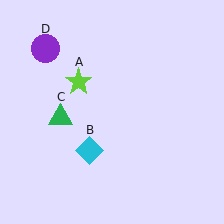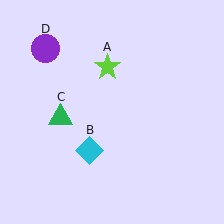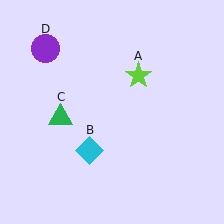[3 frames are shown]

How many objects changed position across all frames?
1 object changed position: lime star (object A).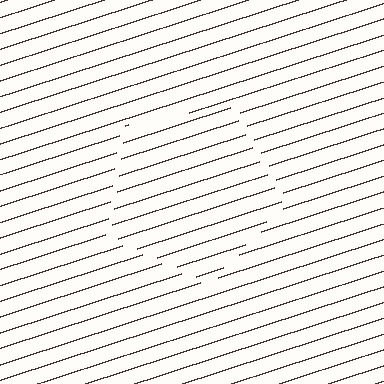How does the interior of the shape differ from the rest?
The interior of the shape contains the same grating, shifted by half a period — the contour is defined by the phase discontinuity where line-ends from the inner and outer gratings abut.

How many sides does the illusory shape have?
5 sides — the line-ends trace a pentagon.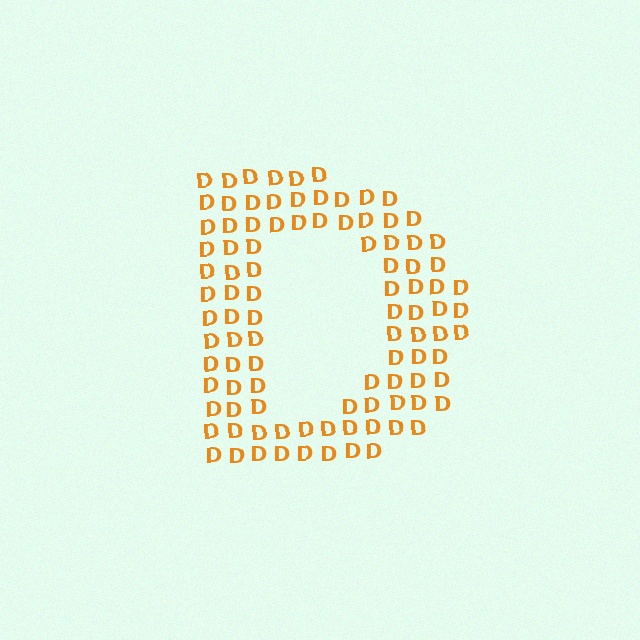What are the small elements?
The small elements are letter D's.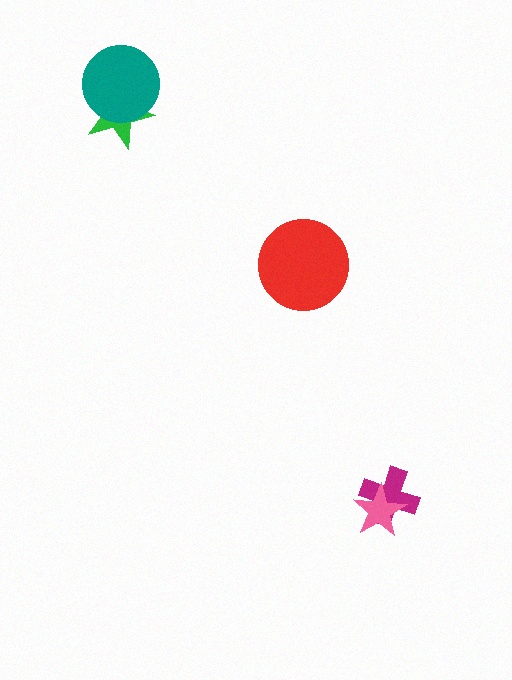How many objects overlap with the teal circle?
1 object overlaps with the teal circle.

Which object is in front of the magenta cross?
The pink star is in front of the magenta cross.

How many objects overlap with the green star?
1 object overlaps with the green star.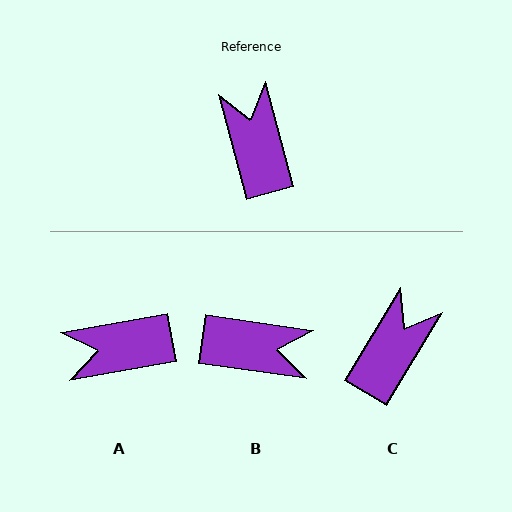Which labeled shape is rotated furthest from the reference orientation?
B, about 113 degrees away.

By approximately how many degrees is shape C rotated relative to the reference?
Approximately 46 degrees clockwise.